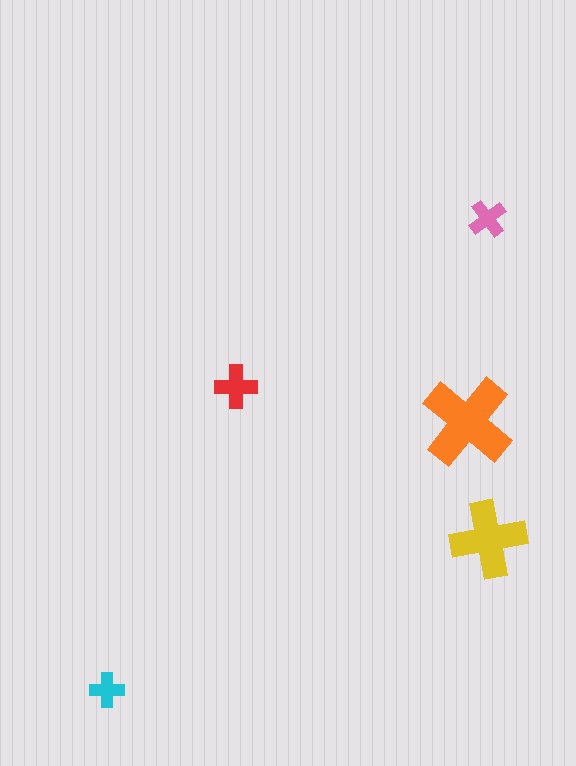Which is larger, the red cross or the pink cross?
The red one.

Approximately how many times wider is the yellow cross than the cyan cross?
About 2 times wider.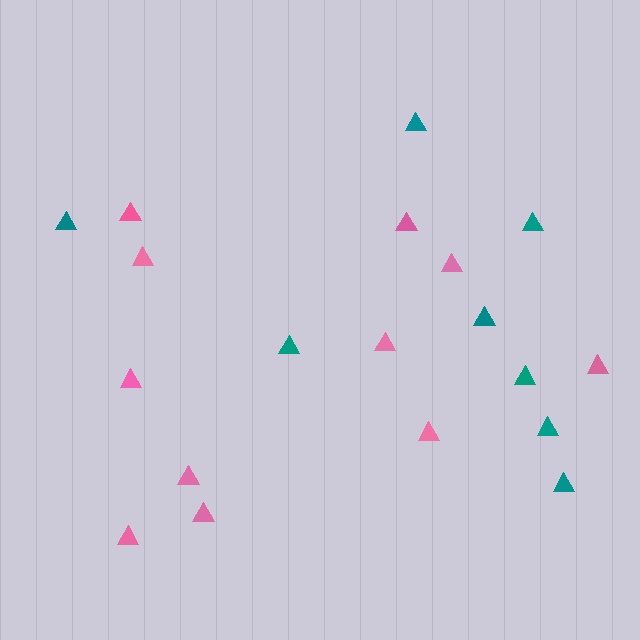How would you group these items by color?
There are 2 groups: one group of pink triangles (11) and one group of teal triangles (8).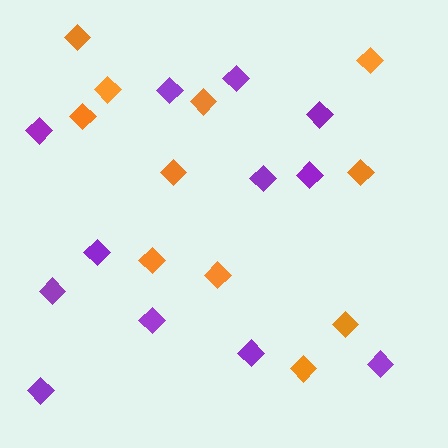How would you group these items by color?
There are 2 groups: one group of purple diamonds (12) and one group of orange diamonds (11).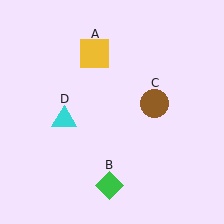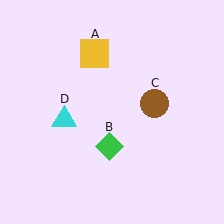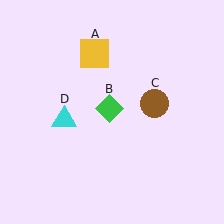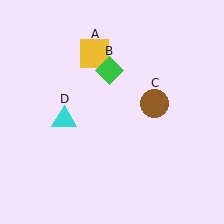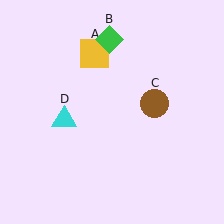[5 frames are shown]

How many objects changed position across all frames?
1 object changed position: green diamond (object B).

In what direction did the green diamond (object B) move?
The green diamond (object B) moved up.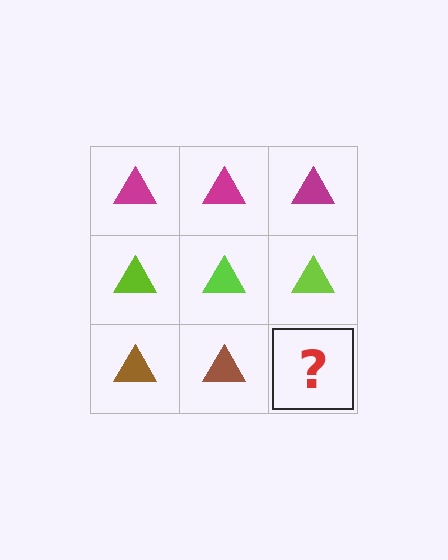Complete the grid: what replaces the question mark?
The question mark should be replaced with a brown triangle.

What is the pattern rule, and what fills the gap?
The rule is that each row has a consistent color. The gap should be filled with a brown triangle.